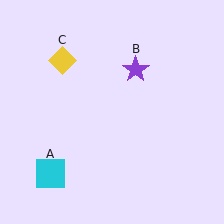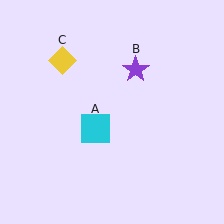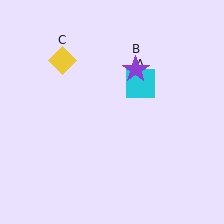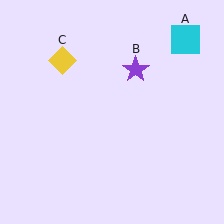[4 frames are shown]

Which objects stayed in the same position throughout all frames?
Purple star (object B) and yellow diamond (object C) remained stationary.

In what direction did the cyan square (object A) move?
The cyan square (object A) moved up and to the right.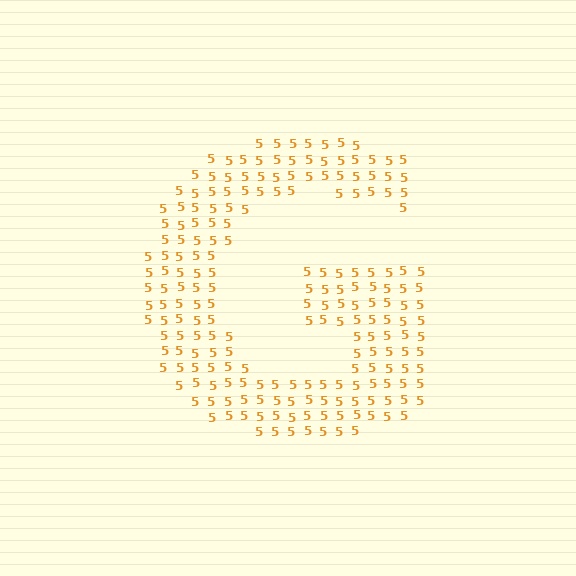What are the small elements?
The small elements are digit 5's.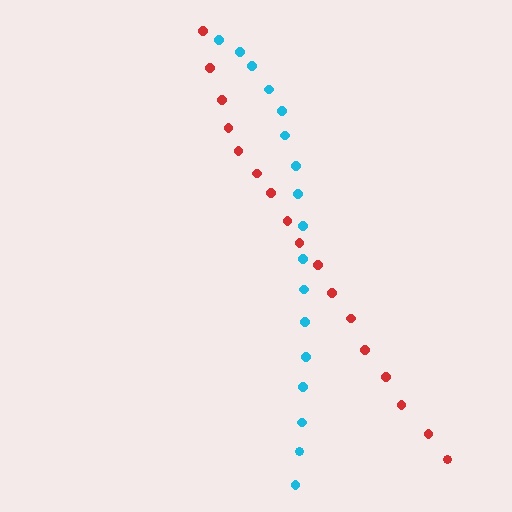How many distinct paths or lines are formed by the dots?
There are 2 distinct paths.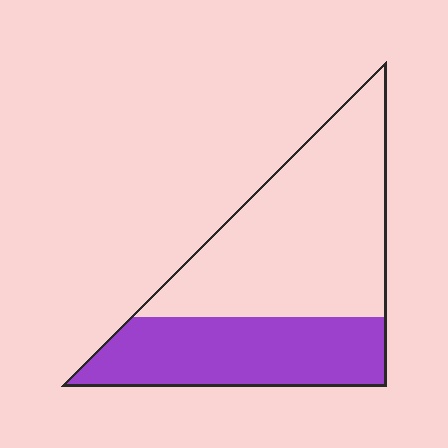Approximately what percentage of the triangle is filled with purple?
Approximately 40%.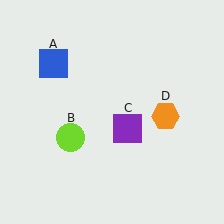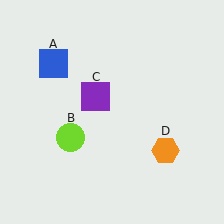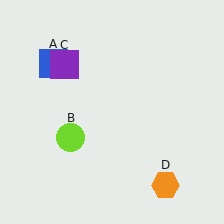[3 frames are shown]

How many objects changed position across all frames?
2 objects changed position: purple square (object C), orange hexagon (object D).